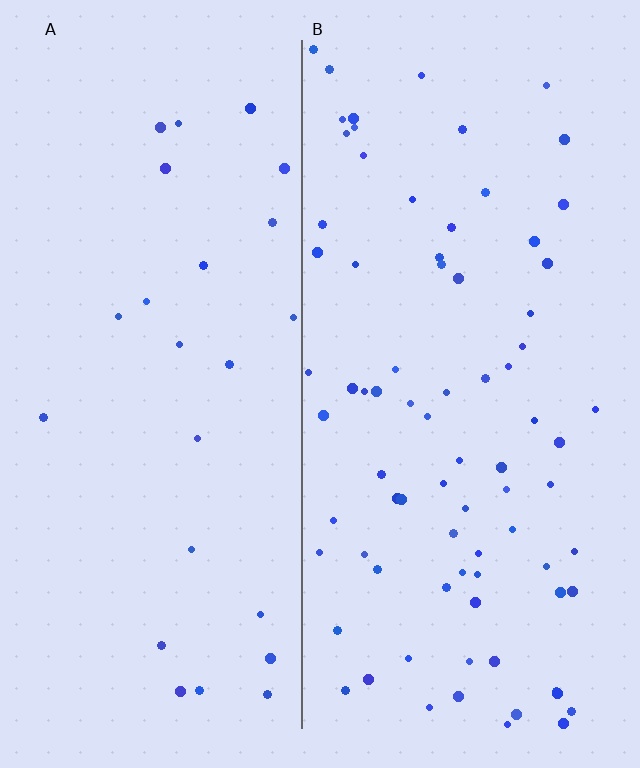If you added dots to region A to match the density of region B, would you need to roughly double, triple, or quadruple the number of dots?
Approximately triple.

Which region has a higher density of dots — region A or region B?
B (the right).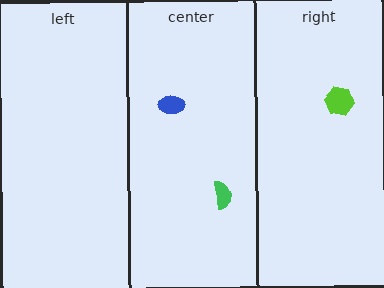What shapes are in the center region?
The blue ellipse, the green semicircle.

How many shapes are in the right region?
1.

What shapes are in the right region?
The lime hexagon.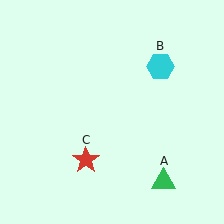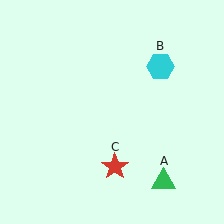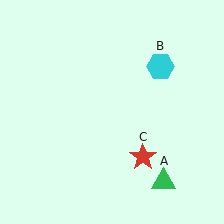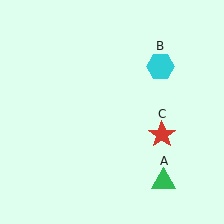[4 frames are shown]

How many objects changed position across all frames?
1 object changed position: red star (object C).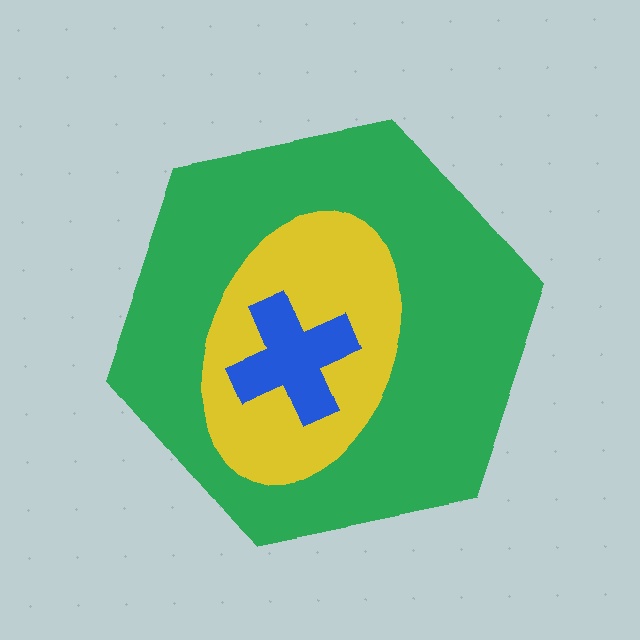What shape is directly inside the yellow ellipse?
The blue cross.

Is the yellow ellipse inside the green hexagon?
Yes.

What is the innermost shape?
The blue cross.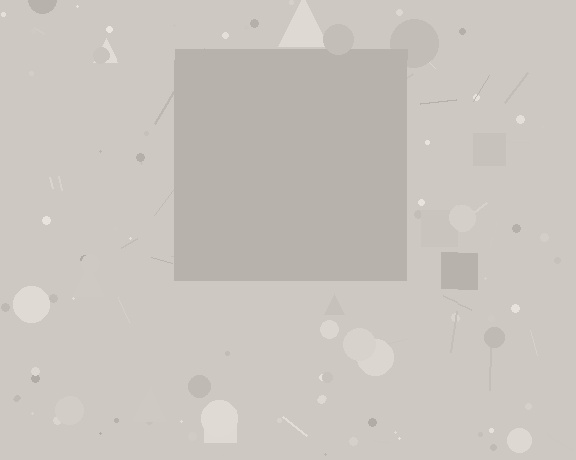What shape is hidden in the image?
A square is hidden in the image.